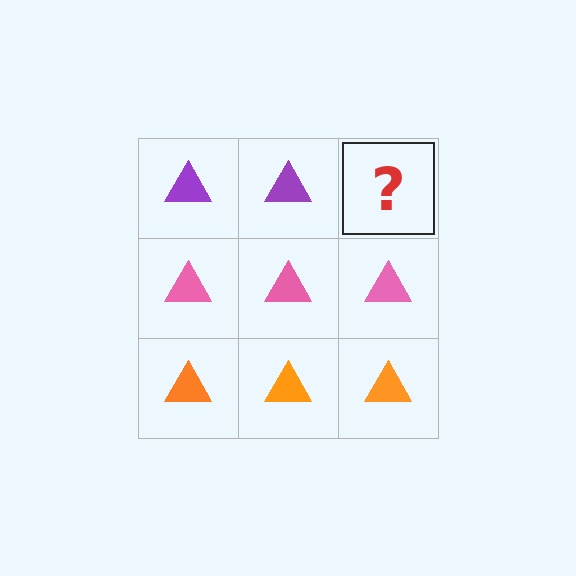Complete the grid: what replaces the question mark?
The question mark should be replaced with a purple triangle.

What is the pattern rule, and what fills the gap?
The rule is that each row has a consistent color. The gap should be filled with a purple triangle.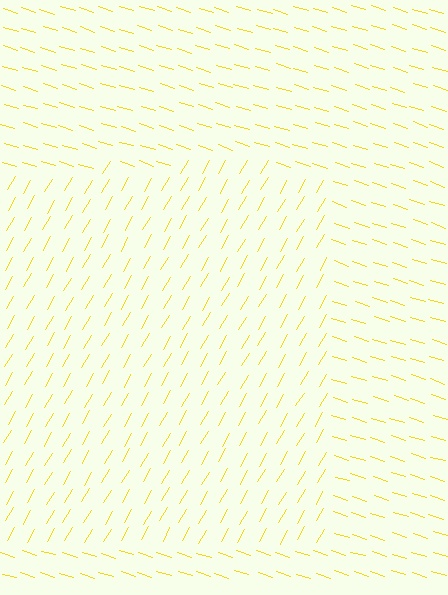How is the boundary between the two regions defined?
The boundary is defined purely by a change in line orientation (approximately 78 degrees difference). All lines are the same color and thickness.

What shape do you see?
I see a rectangle.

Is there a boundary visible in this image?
Yes, there is a texture boundary formed by a change in line orientation.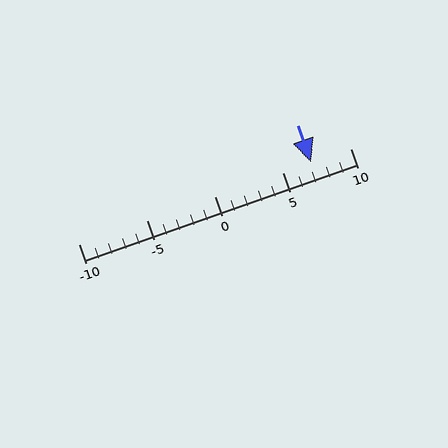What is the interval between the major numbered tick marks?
The major tick marks are spaced 5 units apart.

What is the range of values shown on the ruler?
The ruler shows values from -10 to 10.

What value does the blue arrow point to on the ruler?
The blue arrow points to approximately 7.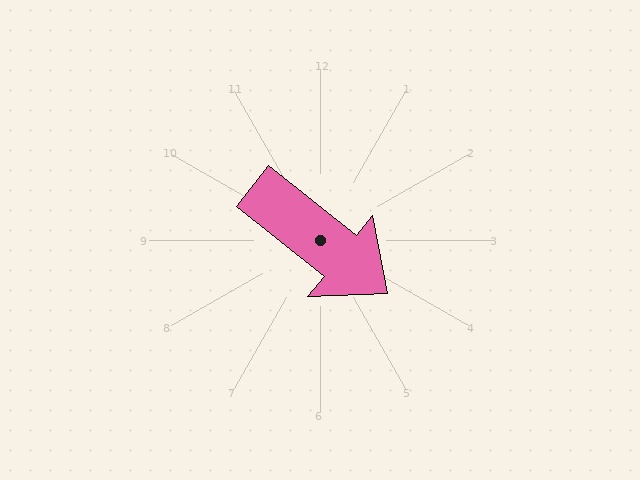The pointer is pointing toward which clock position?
Roughly 4 o'clock.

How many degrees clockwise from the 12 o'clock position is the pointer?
Approximately 129 degrees.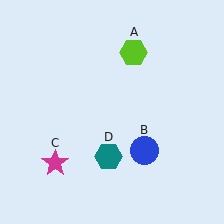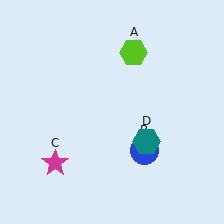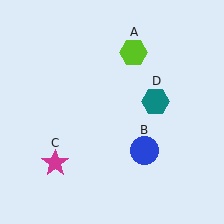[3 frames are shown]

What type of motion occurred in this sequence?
The teal hexagon (object D) rotated counterclockwise around the center of the scene.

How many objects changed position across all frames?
1 object changed position: teal hexagon (object D).